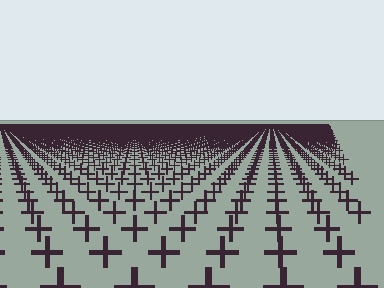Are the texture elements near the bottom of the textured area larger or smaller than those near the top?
Larger. Near the bottom, elements are closer to the viewer and appear at a bigger on-screen size.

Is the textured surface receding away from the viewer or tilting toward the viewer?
The surface is receding away from the viewer. Texture elements get smaller and denser toward the top.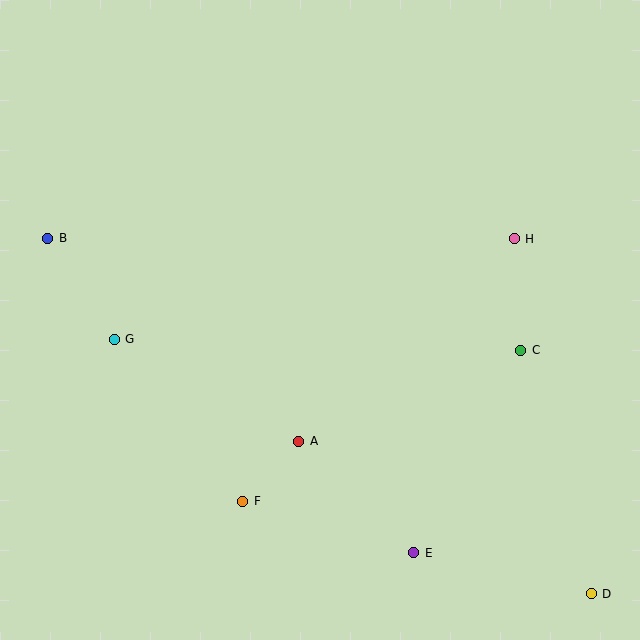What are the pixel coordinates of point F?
Point F is at (243, 501).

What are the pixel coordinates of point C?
Point C is at (521, 350).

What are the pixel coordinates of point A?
Point A is at (299, 441).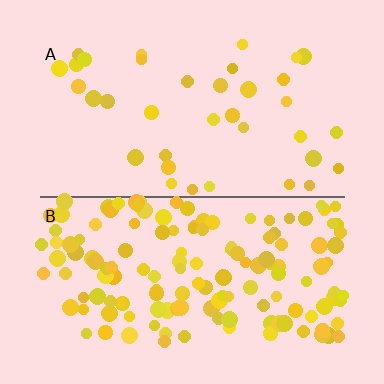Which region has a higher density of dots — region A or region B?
B (the bottom).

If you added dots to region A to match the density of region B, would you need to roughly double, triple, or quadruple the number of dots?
Approximately quadruple.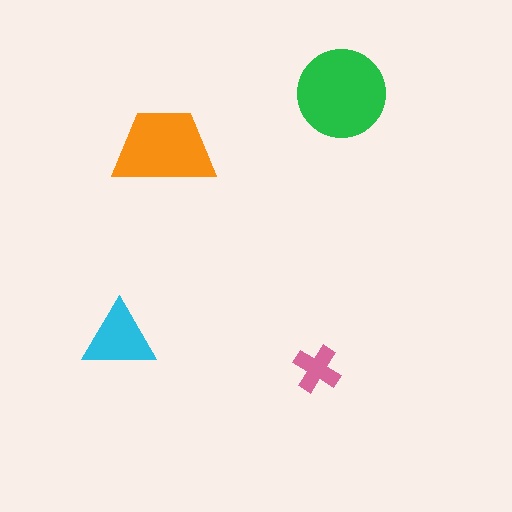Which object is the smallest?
The pink cross.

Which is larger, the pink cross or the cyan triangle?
The cyan triangle.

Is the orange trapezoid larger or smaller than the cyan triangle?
Larger.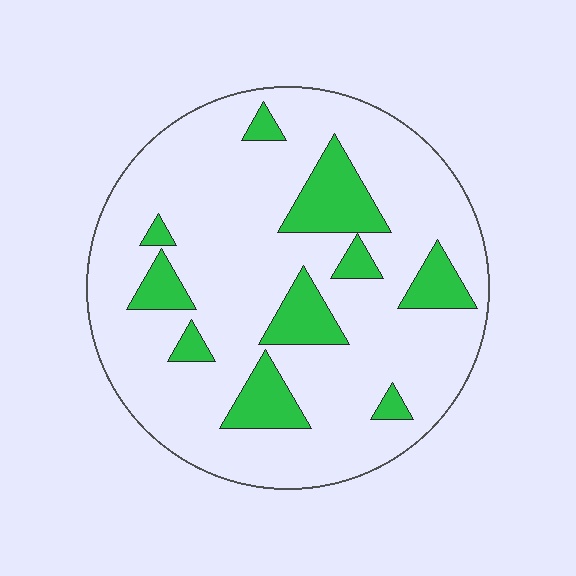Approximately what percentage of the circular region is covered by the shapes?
Approximately 20%.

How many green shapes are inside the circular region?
10.